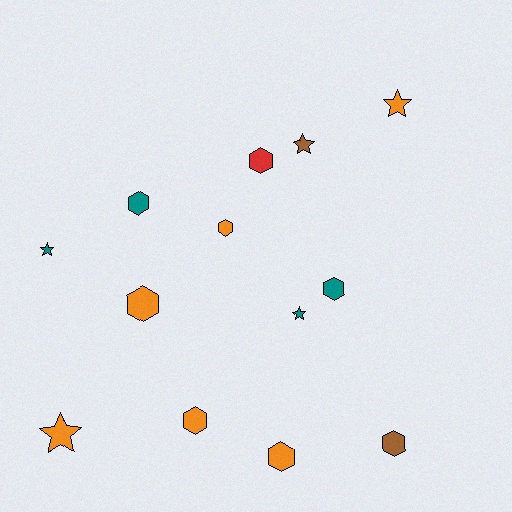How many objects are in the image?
There are 13 objects.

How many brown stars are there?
There is 1 brown star.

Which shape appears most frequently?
Hexagon, with 8 objects.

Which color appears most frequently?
Orange, with 6 objects.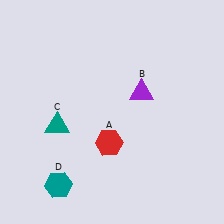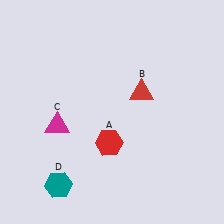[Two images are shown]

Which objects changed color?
B changed from purple to red. C changed from teal to magenta.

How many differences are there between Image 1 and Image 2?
There are 2 differences between the two images.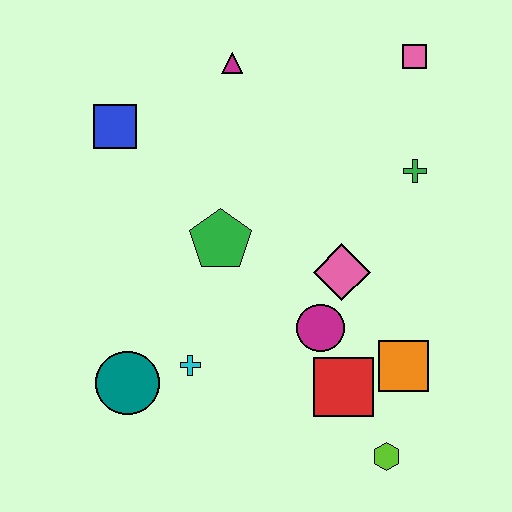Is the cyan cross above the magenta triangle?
No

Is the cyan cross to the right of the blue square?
Yes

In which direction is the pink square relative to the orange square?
The pink square is above the orange square.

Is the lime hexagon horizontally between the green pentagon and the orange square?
Yes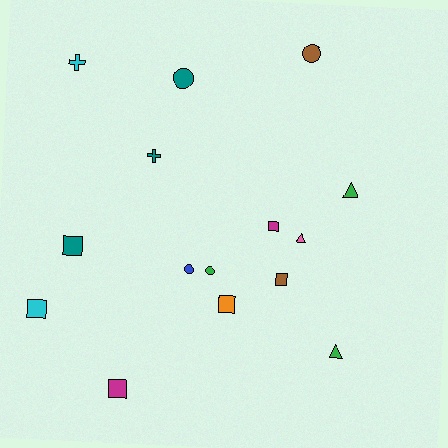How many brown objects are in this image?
There are 2 brown objects.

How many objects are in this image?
There are 15 objects.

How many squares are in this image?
There are 6 squares.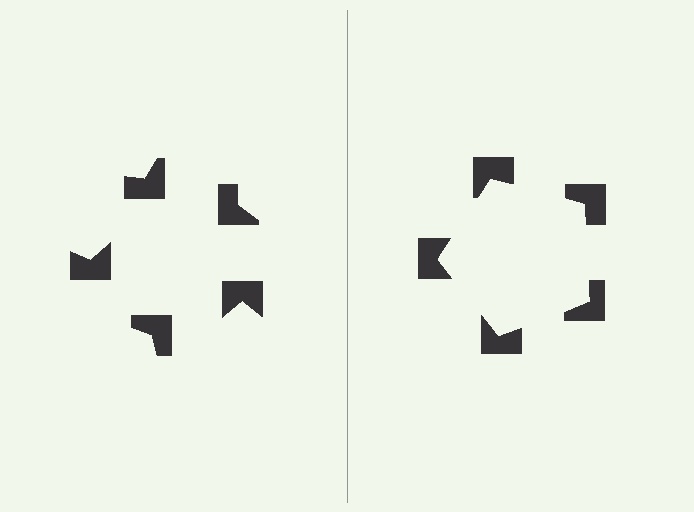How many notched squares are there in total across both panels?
10 — 5 on each side.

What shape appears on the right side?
An illusory pentagon.